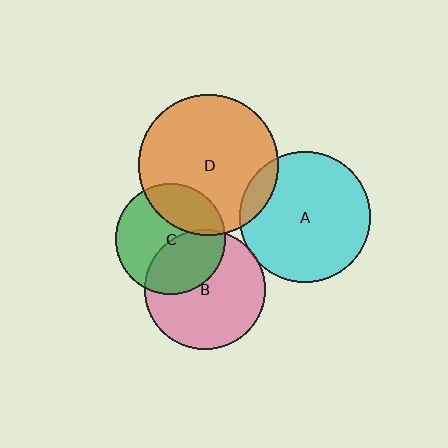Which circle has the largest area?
Circle D (orange).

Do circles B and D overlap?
Yes.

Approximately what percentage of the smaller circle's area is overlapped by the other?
Approximately 5%.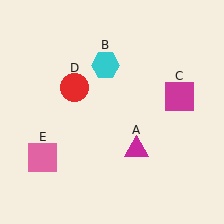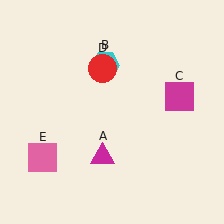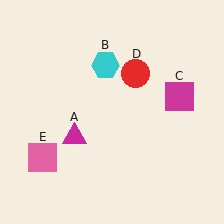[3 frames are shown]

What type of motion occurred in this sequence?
The magenta triangle (object A), red circle (object D) rotated clockwise around the center of the scene.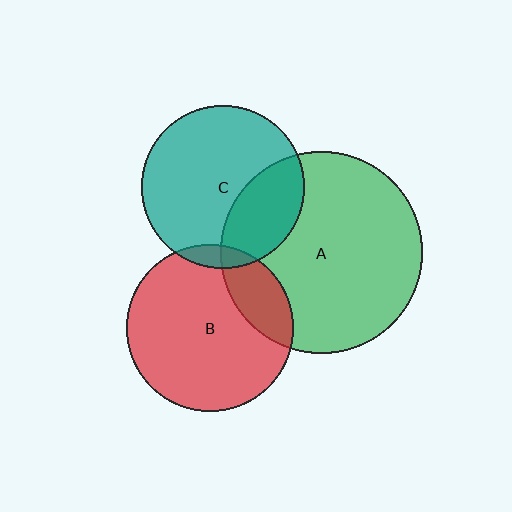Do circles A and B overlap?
Yes.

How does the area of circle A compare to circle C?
Approximately 1.5 times.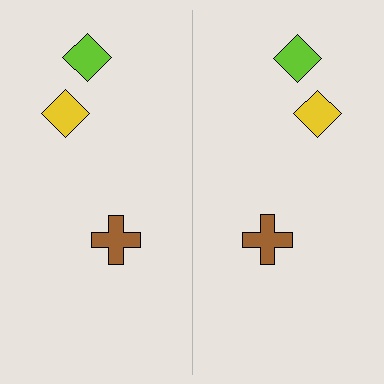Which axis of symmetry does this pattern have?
The pattern has a vertical axis of symmetry running through the center of the image.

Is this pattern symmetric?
Yes, this pattern has bilateral (reflection) symmetry.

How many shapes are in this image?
There are 6 shapes in this image.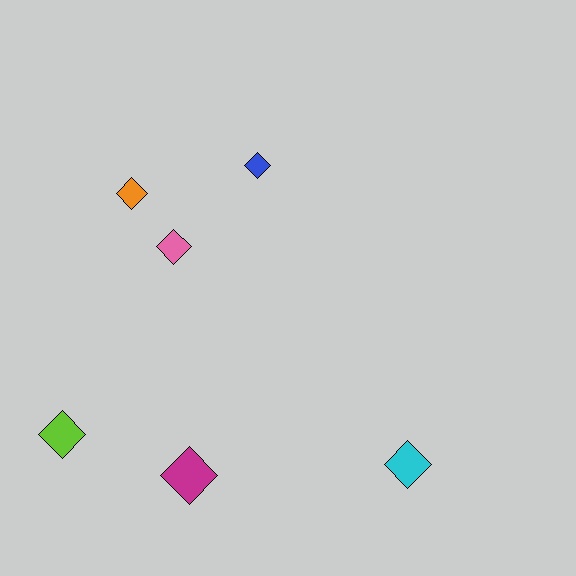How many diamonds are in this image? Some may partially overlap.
There are 6 diamonds.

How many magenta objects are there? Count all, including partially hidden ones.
There is 1 magenta object.